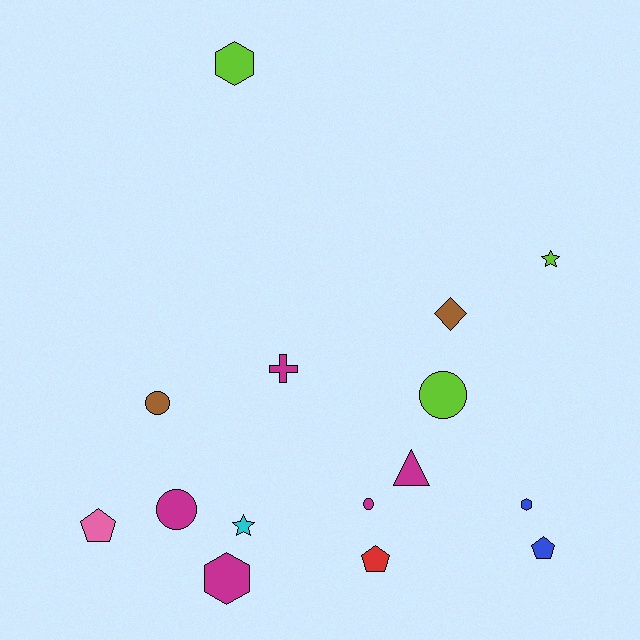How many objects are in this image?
There are 15 objects.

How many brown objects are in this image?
There are 2 brown objects.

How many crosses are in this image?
There is 1 cross.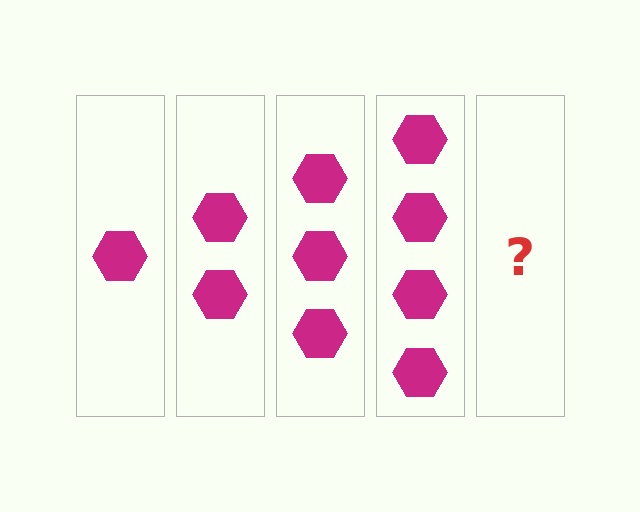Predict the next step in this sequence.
The next step is 5 hexagons.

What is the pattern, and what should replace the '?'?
The pattern is that each step adds one more hexagon. The '?' should be 5 hexagons.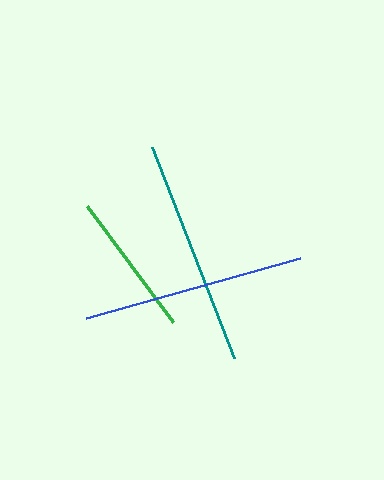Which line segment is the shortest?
The green line is the shortest at approximately 145 pixels.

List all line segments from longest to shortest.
From longest to shortest: teal, blue, green.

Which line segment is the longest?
The teal line is the longest at approximately 227 pixels.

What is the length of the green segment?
The green segment is approximately 145 pixels long.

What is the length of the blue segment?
The blue segment is approximately 222 pixels long.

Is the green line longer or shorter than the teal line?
The teal line is longer than the green line.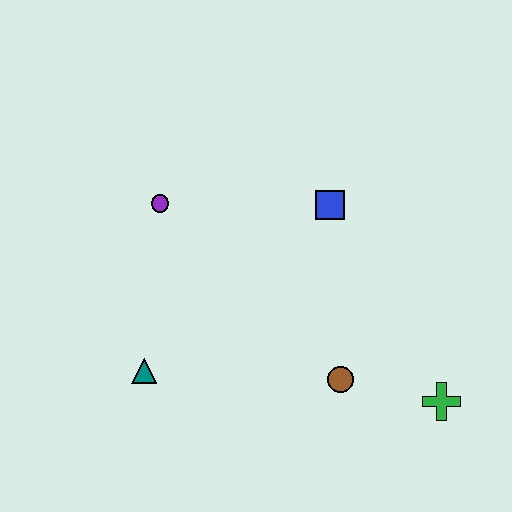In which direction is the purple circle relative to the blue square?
The purple circle is to the left of the blue square.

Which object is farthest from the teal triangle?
The green cross is farthest from the teal triangle.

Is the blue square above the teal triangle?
Yes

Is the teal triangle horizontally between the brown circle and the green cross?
No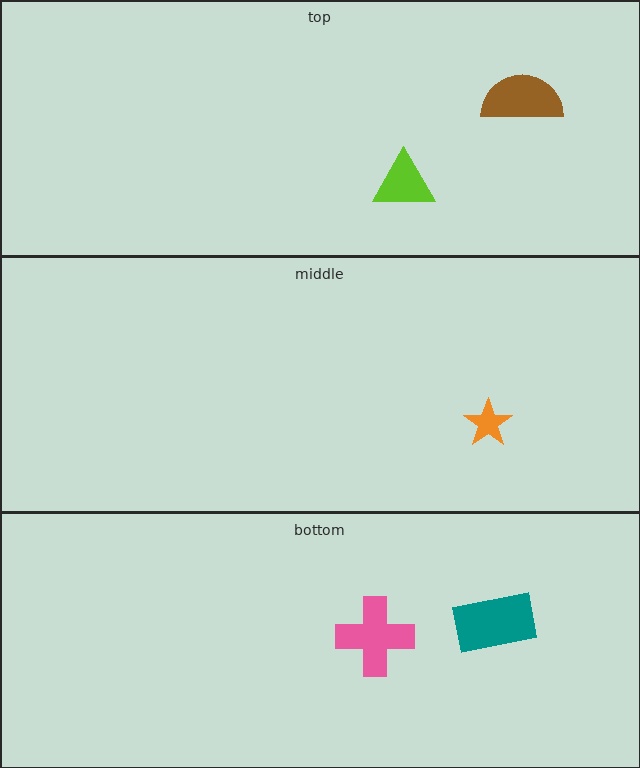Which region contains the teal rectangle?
The bottom region.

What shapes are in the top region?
The lime triangle, the brown semicircle.